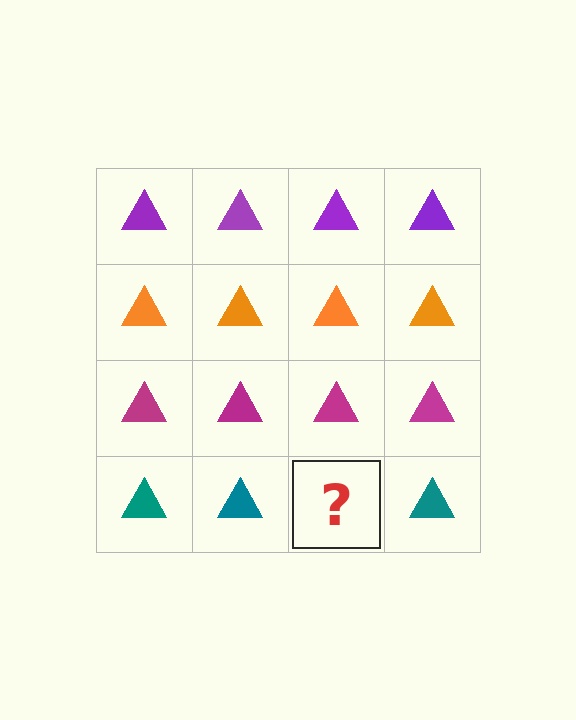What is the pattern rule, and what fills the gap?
The rule is that each row has a consistent color. The gap should be filled with a teal triangle.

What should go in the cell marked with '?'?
The missing cell should contain a teal triangle.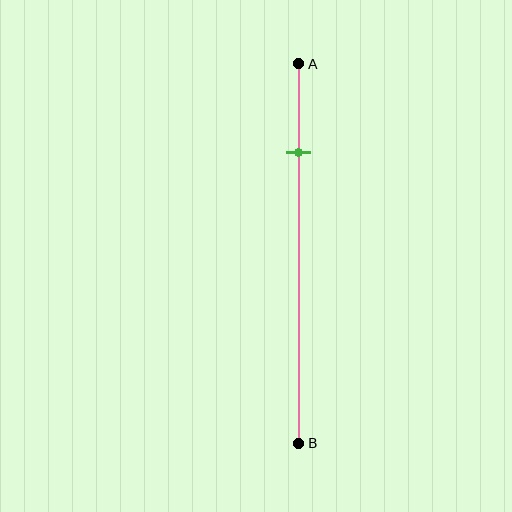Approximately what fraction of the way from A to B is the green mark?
The green mark is approximately 25% of the way from A to B.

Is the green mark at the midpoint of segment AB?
No, the mark is at about 25% from A, not at the 50% midpoint.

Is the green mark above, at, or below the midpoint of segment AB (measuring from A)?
The green mark is above the midpoint of segment AB.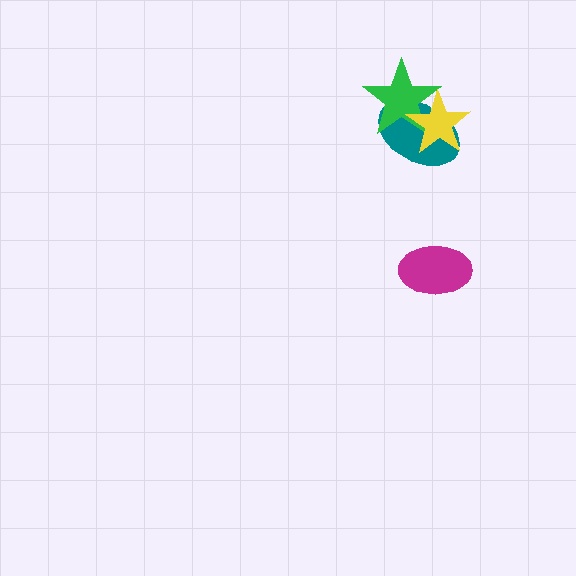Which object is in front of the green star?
The yellow star is in front of the green star.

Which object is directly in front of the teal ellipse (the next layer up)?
The green star is directly in front of the teal ellipse.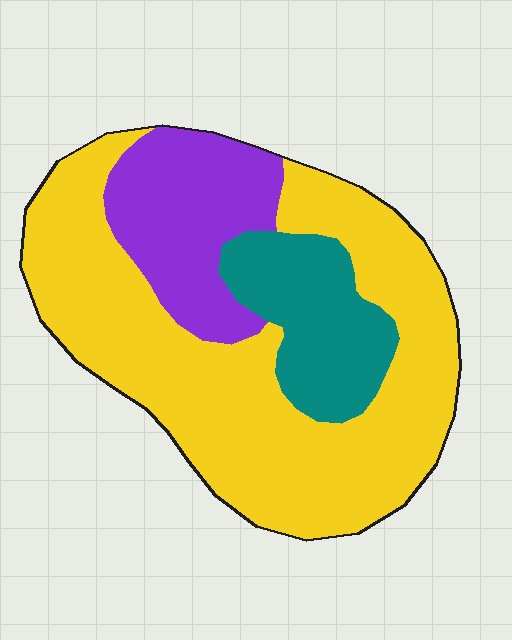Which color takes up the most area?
Yellow, at roughly 65%.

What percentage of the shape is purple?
Purple covers roughly 20% of the shape.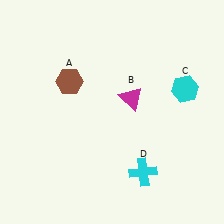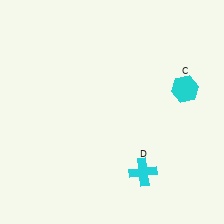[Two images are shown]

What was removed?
The brown hexagon (A), the magenta triangle (B) were removed in Image 2.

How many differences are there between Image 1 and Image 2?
There are 2 differences between the two images.